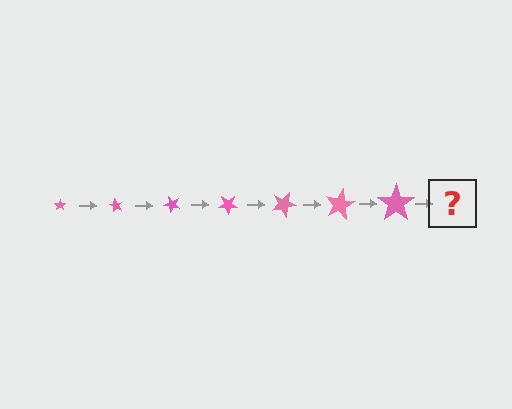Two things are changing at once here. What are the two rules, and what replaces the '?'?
The two rules are that the star grows larger each step and it rotates 60 degrees each step. The '?' should be a star, larger than the previous one and rotated 420 degrees from the start.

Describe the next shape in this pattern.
It should be a star, larger than the previous one and rotated 420 degrees from the start.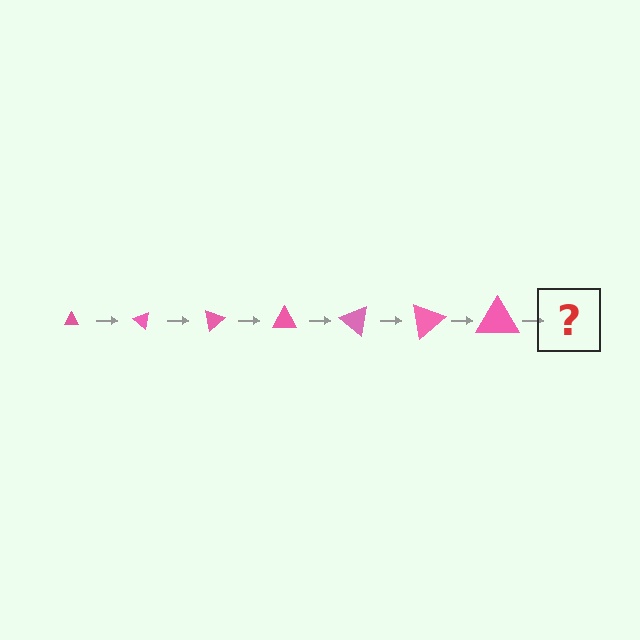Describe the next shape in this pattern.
It should be a triangle, larger than the previous one and rotated 280 degrees from the start.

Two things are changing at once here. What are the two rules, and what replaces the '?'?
The two rules are that the triangle grows larger each step and it rotates 40 degrees each step. The '?' should be a triangle, larger than the previous one and rotated 280 degrees from the start.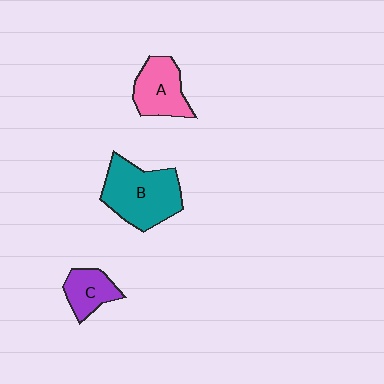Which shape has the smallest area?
Shape C (purple).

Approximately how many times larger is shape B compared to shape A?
Approximately 1.5 times.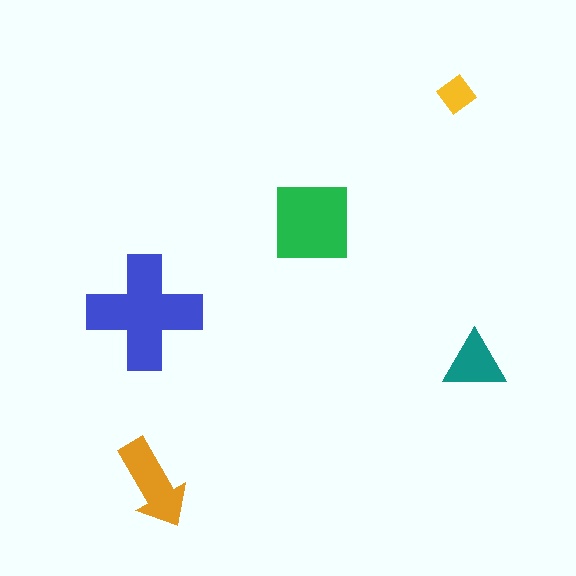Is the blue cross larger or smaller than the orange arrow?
Larger.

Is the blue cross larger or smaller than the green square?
Larger.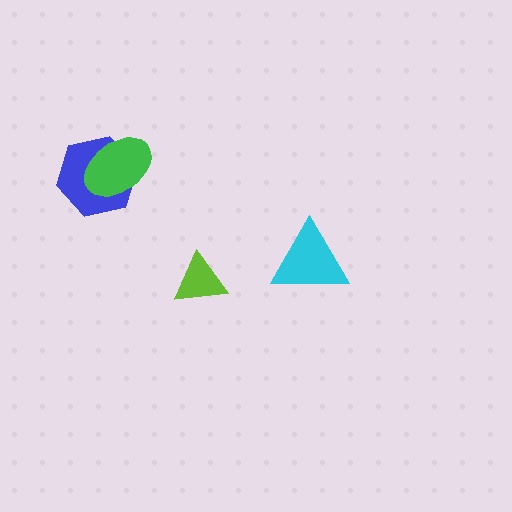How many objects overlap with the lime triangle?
0 objects overlap with the lime triangle.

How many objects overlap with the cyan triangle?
0 objects overlap with the cyan triangle.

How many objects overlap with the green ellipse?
1 object overlaps with the green ellipse.